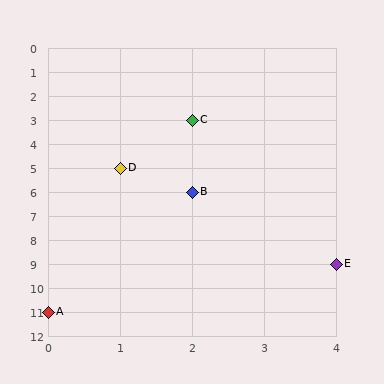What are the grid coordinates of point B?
Point B is at grid coordinates (2, 6).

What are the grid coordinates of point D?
Point D is at grid coordinates (1, 5).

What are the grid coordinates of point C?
Point C is at grid coordinates (2, 3).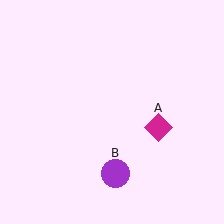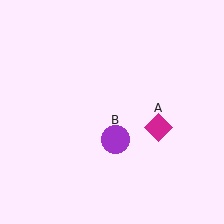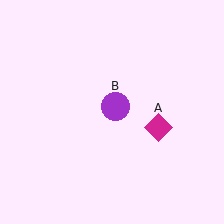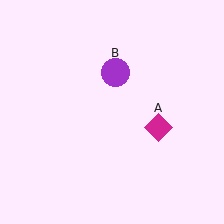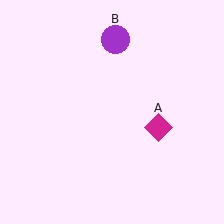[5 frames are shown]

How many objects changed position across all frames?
1 object changed position: purple circle (object B).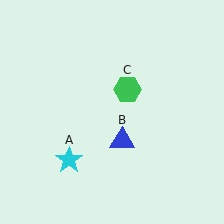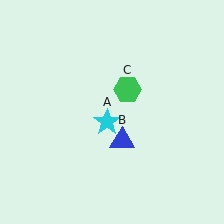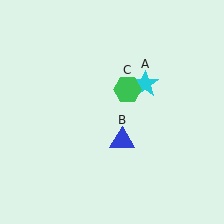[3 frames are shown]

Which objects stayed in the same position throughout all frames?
Blue triangle (object B) and green hexagon (object C) remained stationary.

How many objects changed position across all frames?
1 object changed position: cyan star (object A).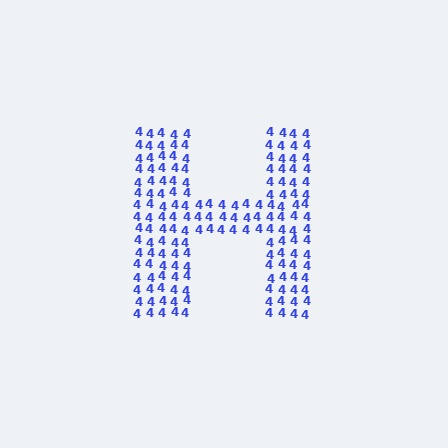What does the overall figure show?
The overall figure shows the letter H.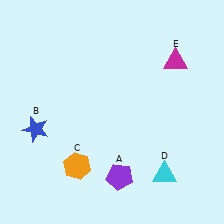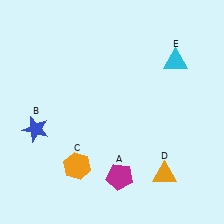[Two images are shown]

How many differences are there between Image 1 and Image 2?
There are 3 differences between the two images.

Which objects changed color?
A changed from purple to magenta. D changed from cyan to orange. E changed from magenta to cyan.